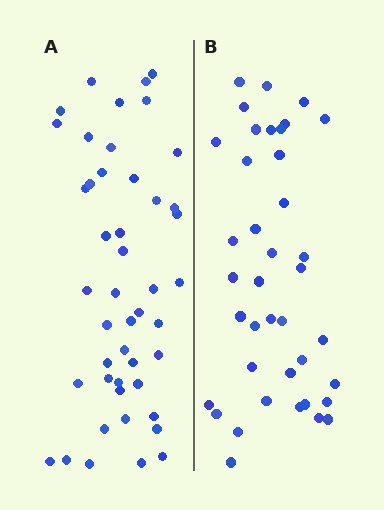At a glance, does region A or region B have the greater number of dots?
Region A (the left region) has more dots.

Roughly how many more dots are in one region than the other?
Region A has roughly 8 or so more dots than region B.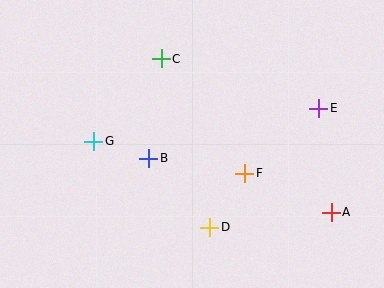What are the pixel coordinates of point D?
Point D is at (210, 227).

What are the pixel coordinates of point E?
Point E is at (319, 108).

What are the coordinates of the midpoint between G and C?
The midpoint between G and C is at (127, 100).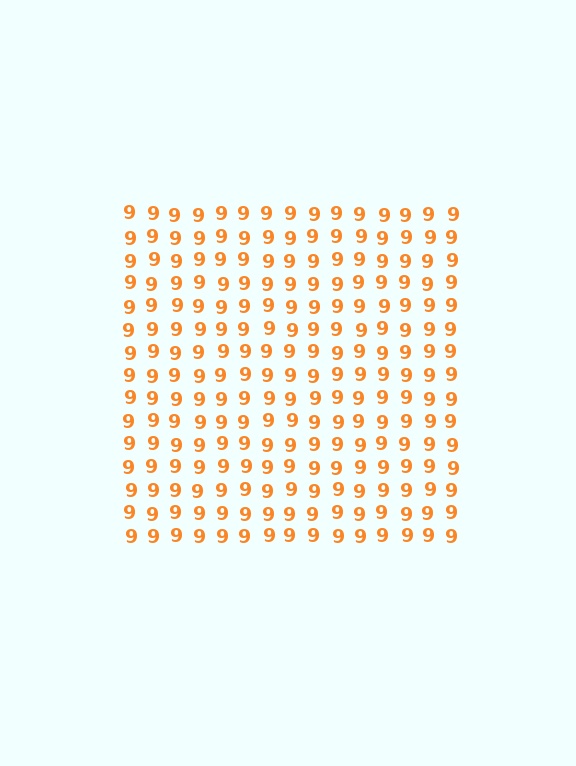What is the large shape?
The large shape is a square.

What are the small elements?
The small elements are digit 9's.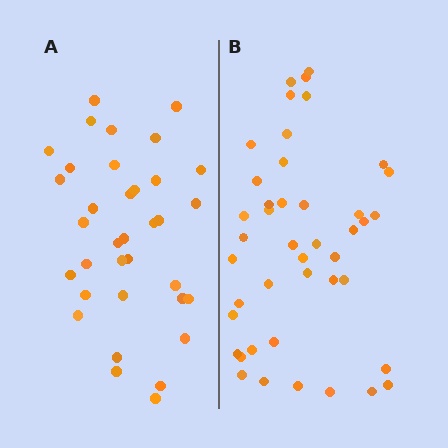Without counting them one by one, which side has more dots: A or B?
Region B (the right region) has more dots.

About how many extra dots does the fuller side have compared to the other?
Region B has roughly 8 or so more dots than region A.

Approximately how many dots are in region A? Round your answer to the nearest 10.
About 40 dots. (The exact count is 35, which rounds to 40.)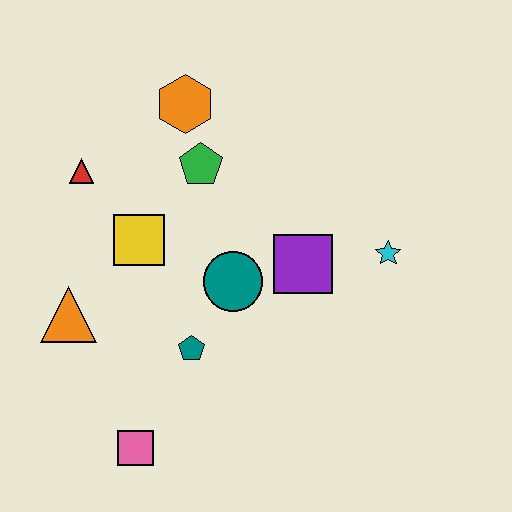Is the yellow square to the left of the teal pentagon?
Yes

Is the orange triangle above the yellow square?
No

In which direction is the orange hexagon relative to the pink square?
The orange hexagon is above the pink square.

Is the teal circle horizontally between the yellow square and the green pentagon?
No